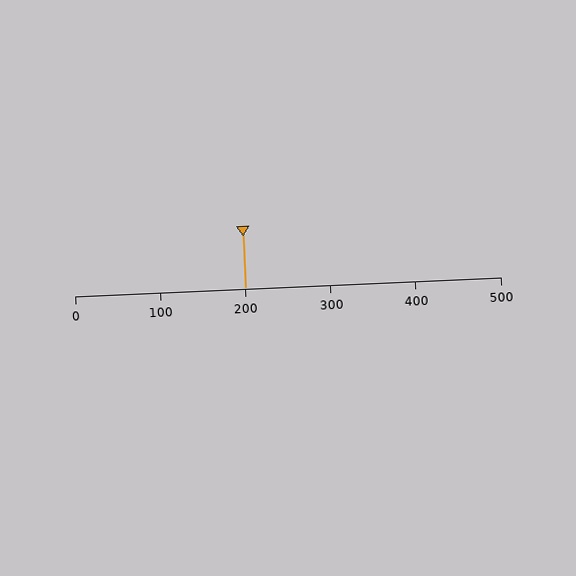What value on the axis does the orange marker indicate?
The marker indicates approximately 200.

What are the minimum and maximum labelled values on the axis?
The axis runs from 0 to 500.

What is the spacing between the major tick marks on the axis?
The major ticks are spaced 100 apart.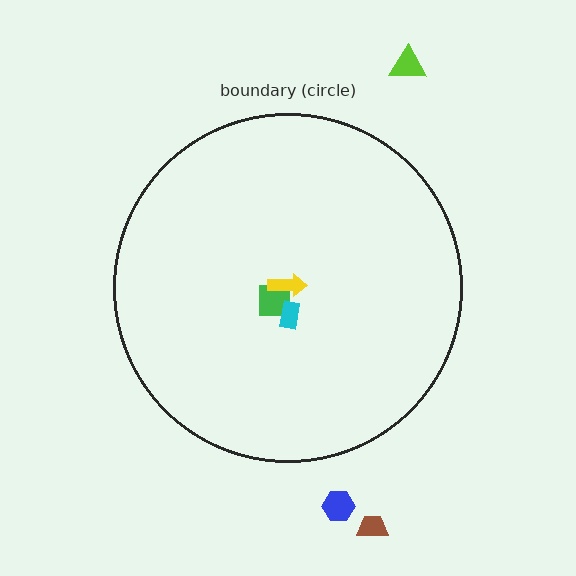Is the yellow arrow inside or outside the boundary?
Inside.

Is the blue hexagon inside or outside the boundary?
Outside.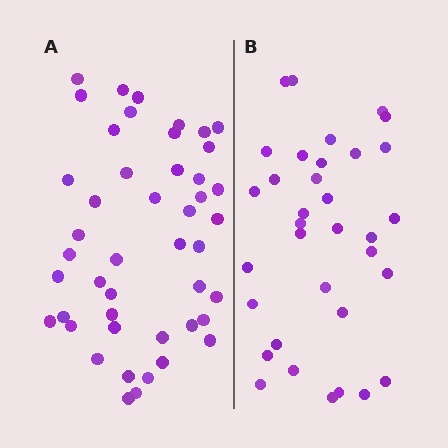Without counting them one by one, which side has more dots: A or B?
Region A (the left region) has more dots.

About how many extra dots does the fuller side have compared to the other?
Region A has roughly 12 or so more dots than region B.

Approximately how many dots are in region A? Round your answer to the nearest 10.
About 50 dots. (The exact count is 46, which rounds to 50.)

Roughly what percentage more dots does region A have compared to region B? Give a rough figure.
About 35% more.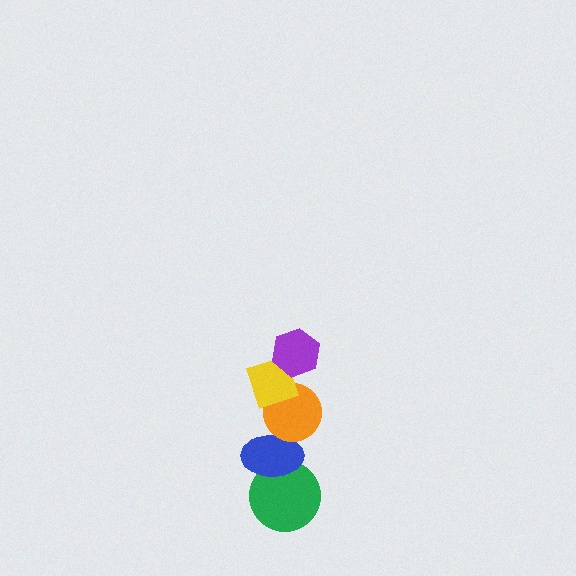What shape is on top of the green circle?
The blue ellipse is on top of the green circle.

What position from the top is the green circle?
The green circle is 5th from the top.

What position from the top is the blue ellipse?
The blue ellipse is 4th from the top.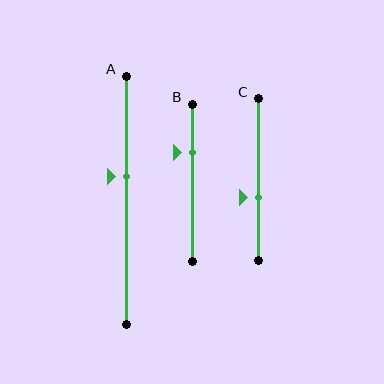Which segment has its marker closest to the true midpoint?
Segment A has its marker closest to the true midpoint.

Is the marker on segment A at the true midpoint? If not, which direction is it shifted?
No, the marker on segment A is shifted upward by about 9% of the segment length.